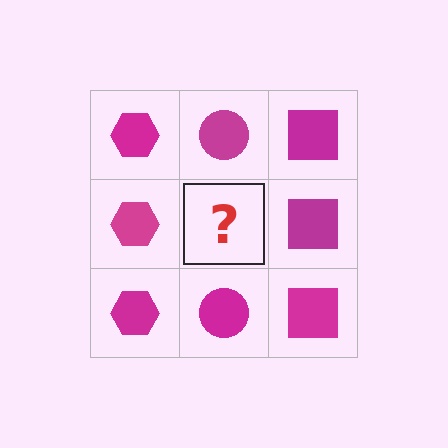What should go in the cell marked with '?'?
The missing cell should contain a magenta circle.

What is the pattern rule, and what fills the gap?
The rule is that each column has a consistent shape. The gap should be filled with a magenta circle.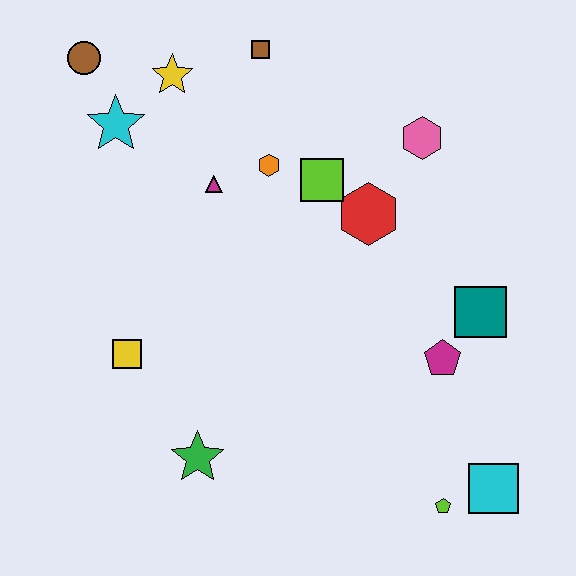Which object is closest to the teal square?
The magenta pentagon is closest to the teal square.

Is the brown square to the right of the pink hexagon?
No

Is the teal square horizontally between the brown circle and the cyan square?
Yes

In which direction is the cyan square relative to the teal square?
The cyan square is below the teal square.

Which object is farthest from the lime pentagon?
The brown circle is farthest from the lime pentagon.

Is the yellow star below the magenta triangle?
No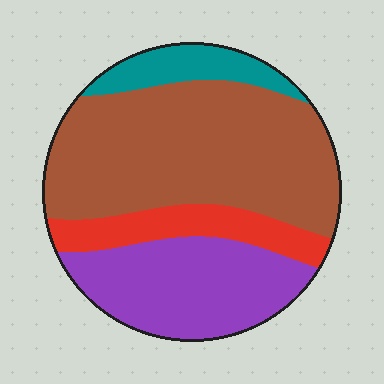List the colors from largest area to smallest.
From largest to smallest: brown, purple, red, teal.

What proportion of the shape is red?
Red takes up less than a sixth of the shape.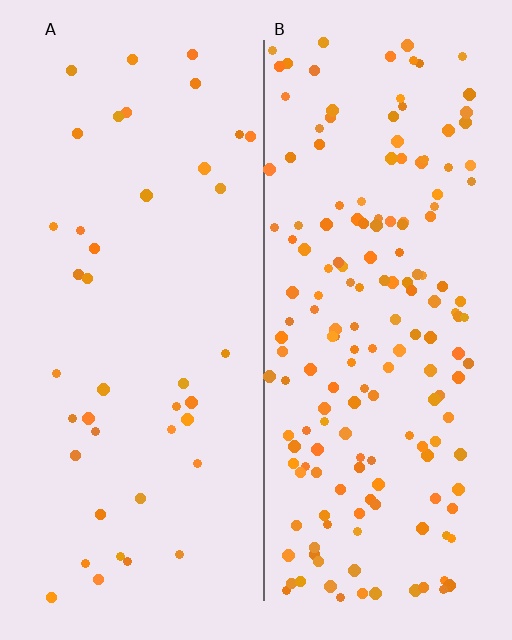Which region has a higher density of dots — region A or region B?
B (the right).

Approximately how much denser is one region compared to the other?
Approximately 4.3× — region B over region A.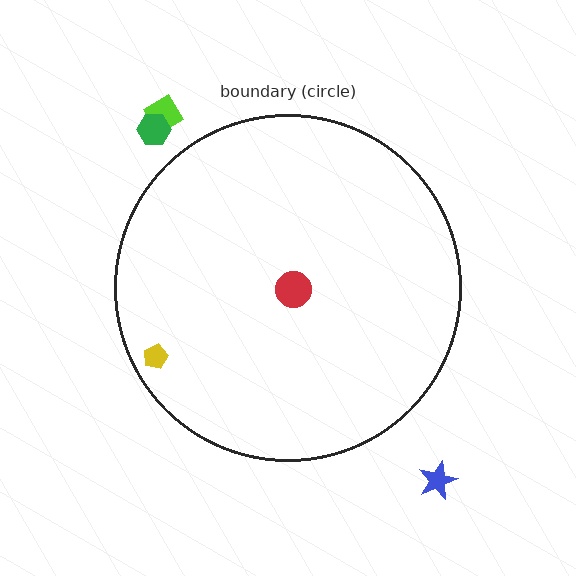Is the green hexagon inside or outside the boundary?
Outside.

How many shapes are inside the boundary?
2 inside, 3 outside.